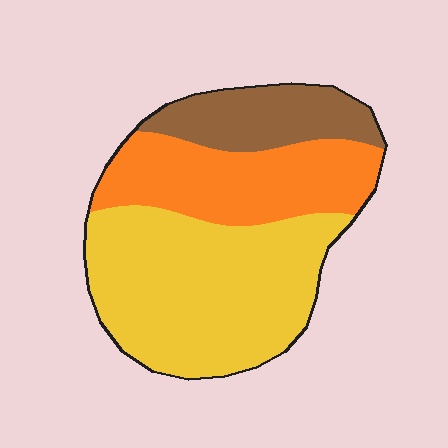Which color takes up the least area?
Brown, at roughly 20%.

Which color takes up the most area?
Yellow, at roughly 50%.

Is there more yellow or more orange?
Yellow.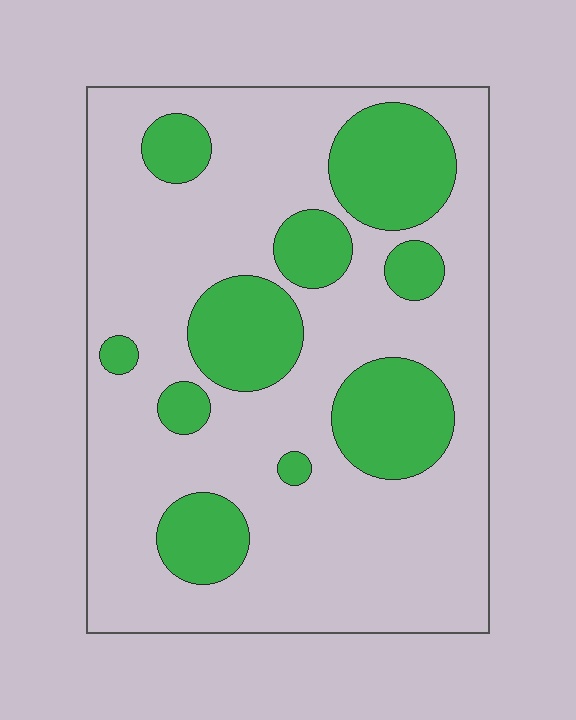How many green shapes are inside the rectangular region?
10.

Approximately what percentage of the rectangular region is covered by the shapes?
Approximately 25%.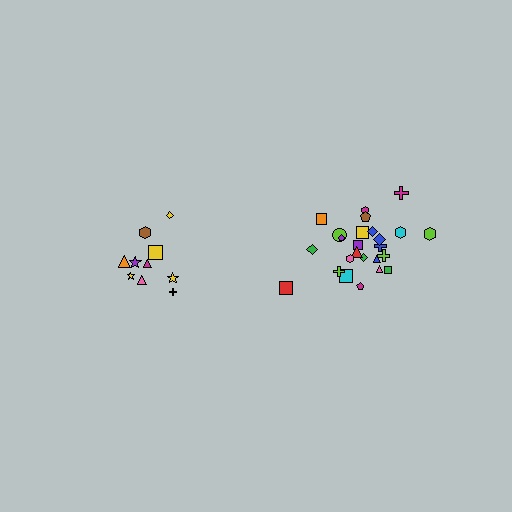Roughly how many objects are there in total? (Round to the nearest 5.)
Roughly 35 objects in total.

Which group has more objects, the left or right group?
The right group.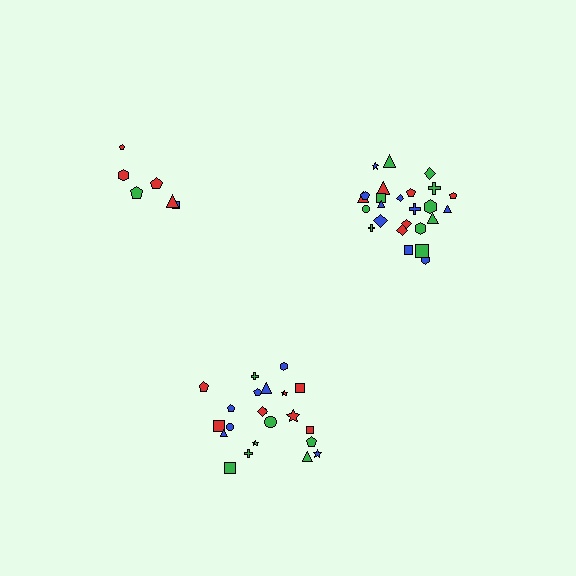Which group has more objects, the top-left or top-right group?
The top-right group.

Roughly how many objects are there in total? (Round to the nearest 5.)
Roughly 55 objects in total.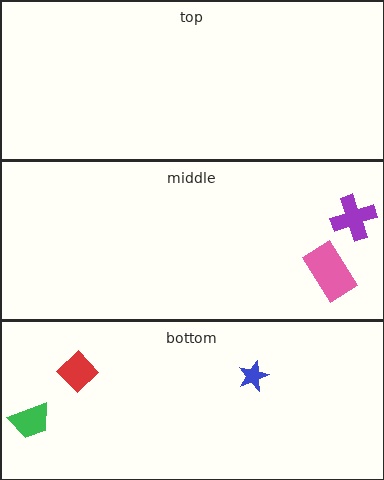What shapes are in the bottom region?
The blue star, the red diamond, the green trapezoid.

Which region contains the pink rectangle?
The middle region.